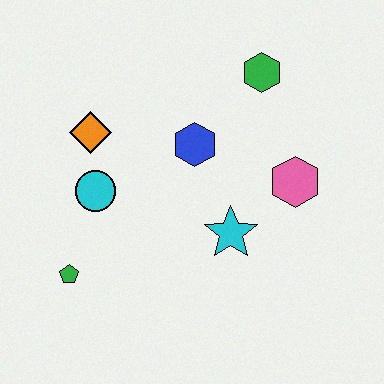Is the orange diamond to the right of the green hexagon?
No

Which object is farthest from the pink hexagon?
The green pentagon is farthest from the pink hexagon.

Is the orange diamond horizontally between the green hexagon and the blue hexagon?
No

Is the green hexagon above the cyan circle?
Yes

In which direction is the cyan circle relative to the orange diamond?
The cyan circle is below the orange diamond.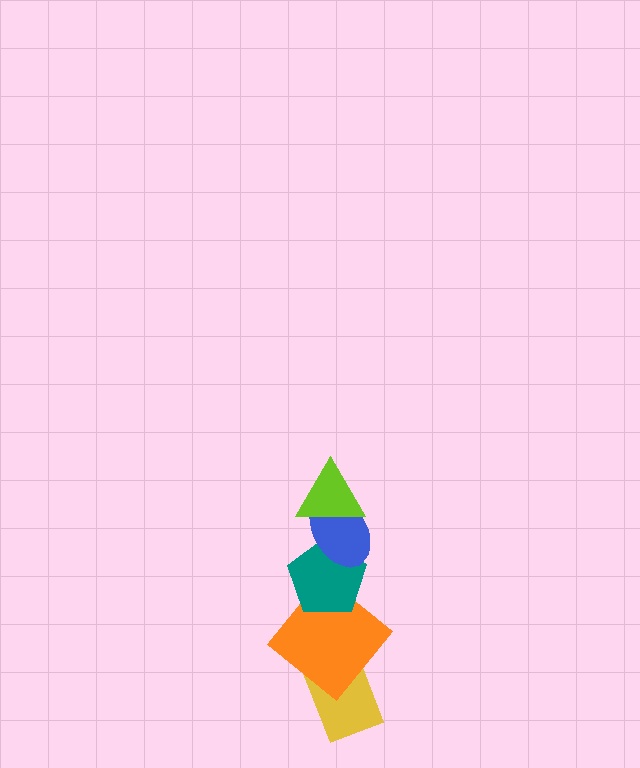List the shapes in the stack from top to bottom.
From top to bottom: the lime triangle, the blue ellipse, the teal pentagon, the orange diamond, the yellow rectangle.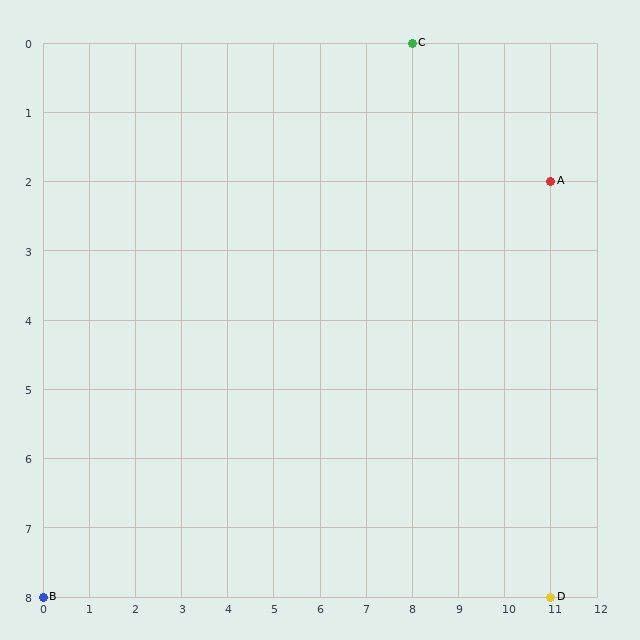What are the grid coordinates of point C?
Point C is at grid coordinates (8, 0).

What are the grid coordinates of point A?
Point A is at grid coordinates (11, 2).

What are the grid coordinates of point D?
Point D is at grid coordinates (11, 8).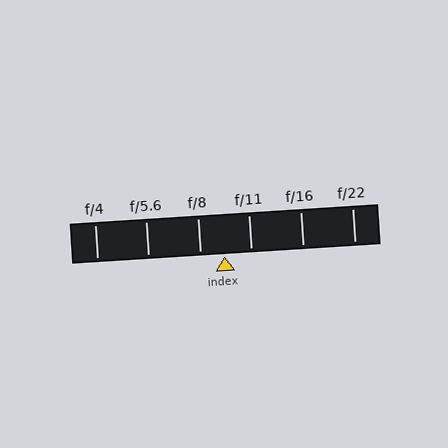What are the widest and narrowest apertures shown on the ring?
The widest aperture shown is f/4 and the narrowest is f/22.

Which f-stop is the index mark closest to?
The index mark is closest to f/8.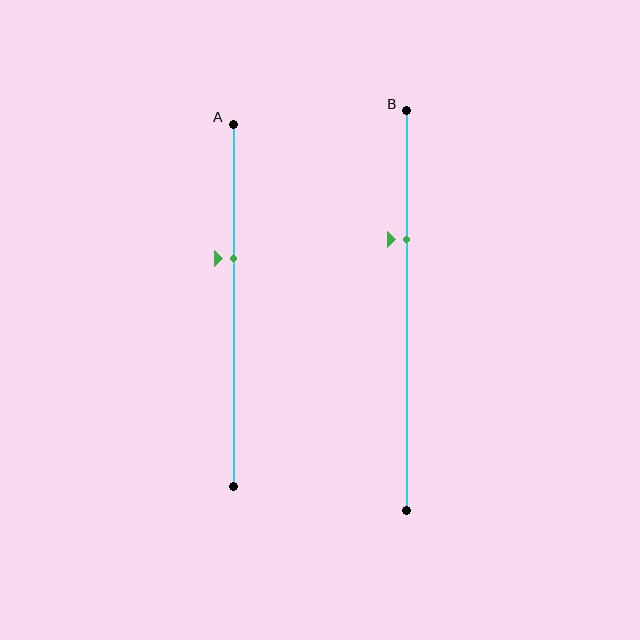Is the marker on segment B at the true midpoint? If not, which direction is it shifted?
No, the marker on segment B is shifted upward by about 18% of the segment length.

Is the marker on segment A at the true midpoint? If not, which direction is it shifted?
No, the marker on segment A is shifted upward by about 13% of the segment length.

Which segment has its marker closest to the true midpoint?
Segment A has its marker closest to the true midpoint.